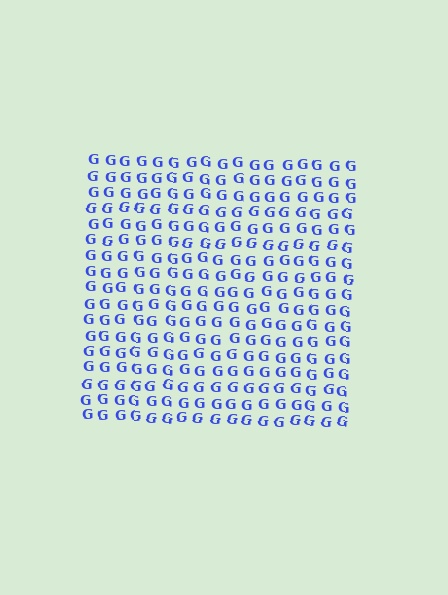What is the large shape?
The large shape is a square.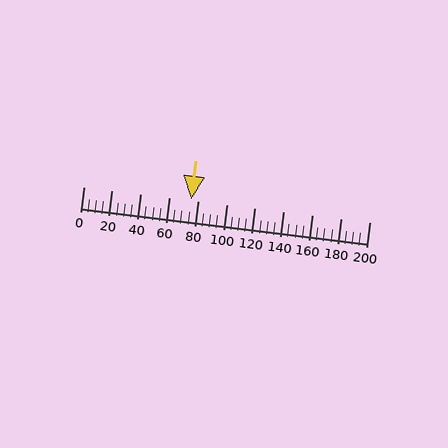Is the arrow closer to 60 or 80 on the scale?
The arrow is closer to 80.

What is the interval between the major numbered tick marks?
The major tick marks are spaced 20 units apart.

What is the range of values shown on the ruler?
The ruler shows values from 0 to 200.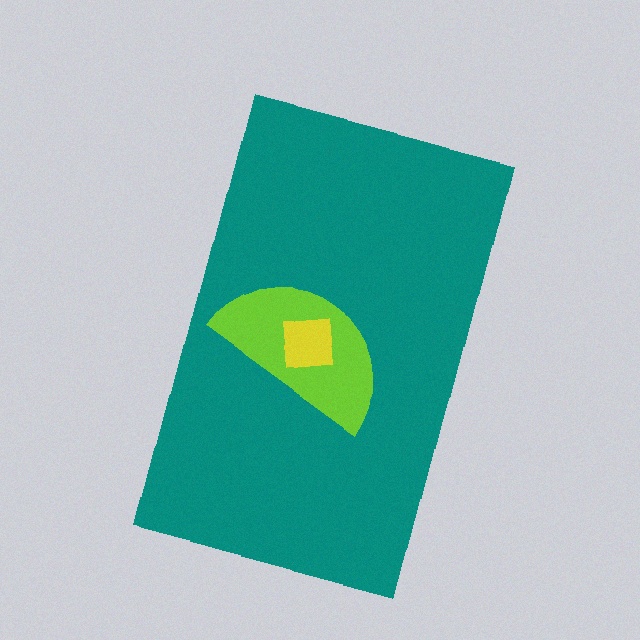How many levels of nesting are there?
3.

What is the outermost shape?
The teal rectangle.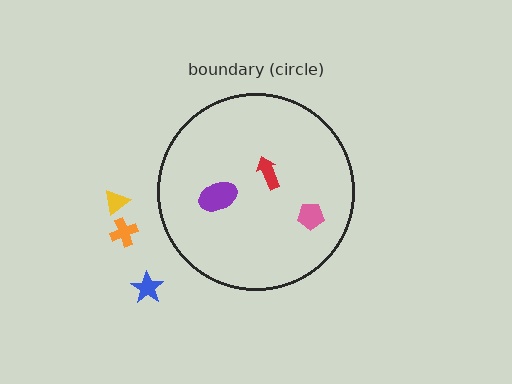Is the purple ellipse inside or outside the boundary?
Inside.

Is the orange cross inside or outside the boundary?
Outside.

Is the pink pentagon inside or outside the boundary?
Inside.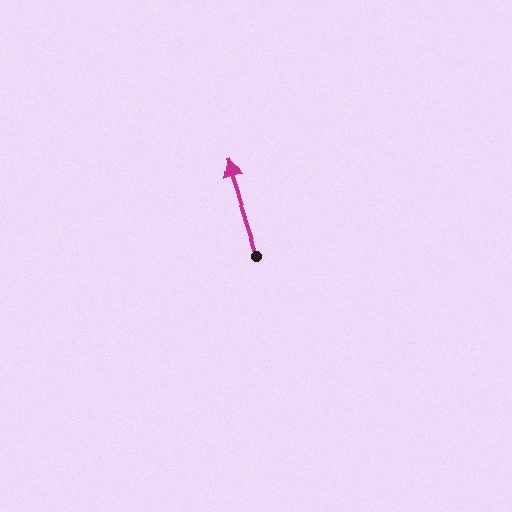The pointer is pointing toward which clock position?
Roughly 11 o'clock.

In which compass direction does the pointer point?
North.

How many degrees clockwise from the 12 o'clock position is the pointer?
Approximately 343 degrees.